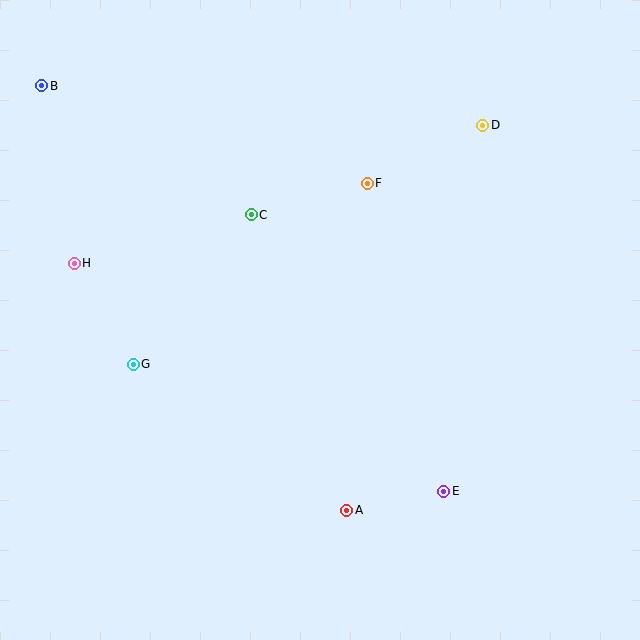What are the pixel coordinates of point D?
Point D is at (483, 125).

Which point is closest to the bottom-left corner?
Point G is closest to the bottom-left corner.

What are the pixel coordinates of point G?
Point G is at (133, 364).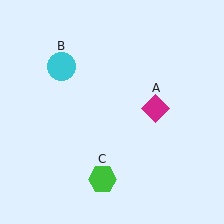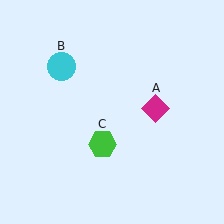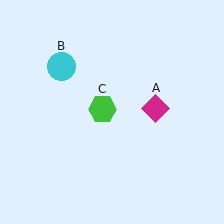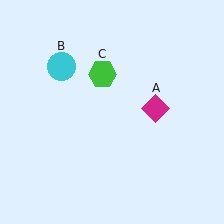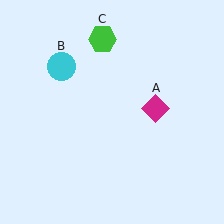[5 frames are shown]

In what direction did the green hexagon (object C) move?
The green hexagon (object C) moved up.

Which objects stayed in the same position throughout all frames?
Magenta diamond (object A) and cyan circle (object B) remained stationary.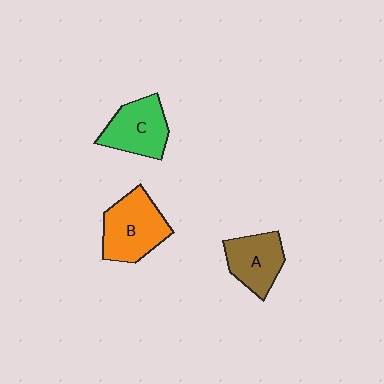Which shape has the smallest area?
Shape A (brown).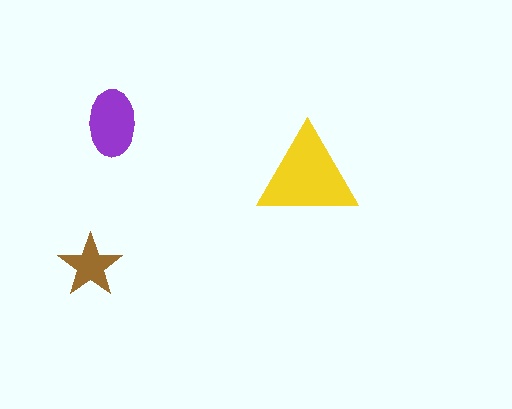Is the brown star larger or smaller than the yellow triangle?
Smaller.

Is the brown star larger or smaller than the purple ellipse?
Smaller.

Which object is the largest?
The yellow triangle.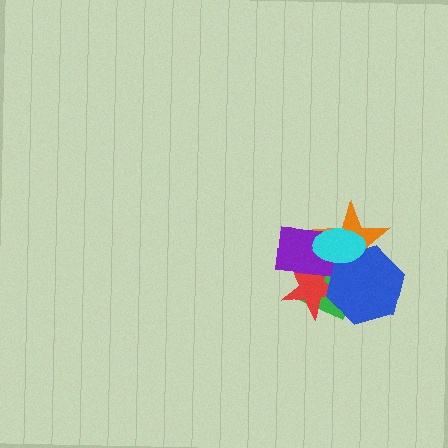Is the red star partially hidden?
Yes, it is partially covered by another shape.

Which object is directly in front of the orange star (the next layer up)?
The purple rectangle is directly in front of the orange star.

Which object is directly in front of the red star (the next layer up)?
The orange star is directly in front of the red star.